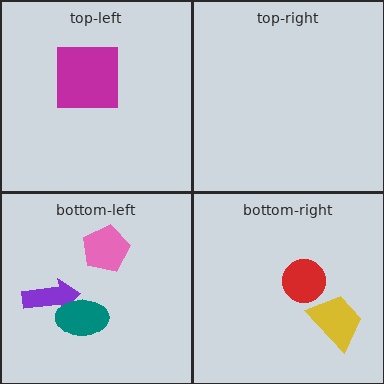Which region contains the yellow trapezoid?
The bottom-right region.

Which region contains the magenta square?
The top-left region.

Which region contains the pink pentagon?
The bottom-left region.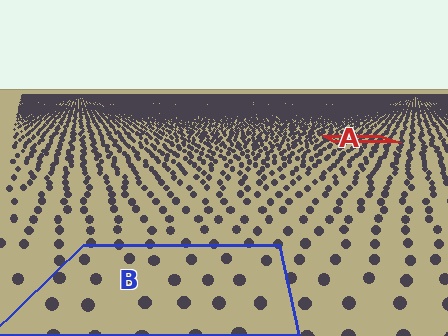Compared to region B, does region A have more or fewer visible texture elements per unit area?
Region A has more texture elements per unit area — they are packed more densely because it is farther away.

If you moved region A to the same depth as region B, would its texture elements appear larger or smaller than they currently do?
They would appear larger. At a closer depth, the same texture elements are projected at a bigger on-screen size.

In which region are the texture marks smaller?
The texture marks are smaller in region A, because it is farther away.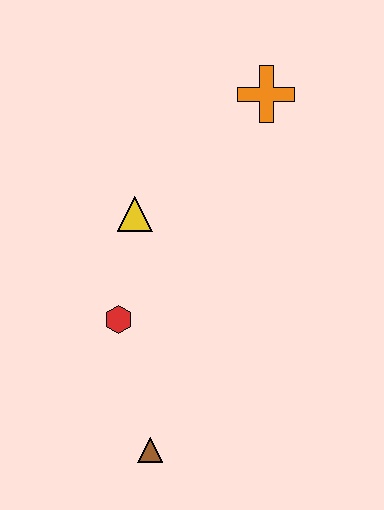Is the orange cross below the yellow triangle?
No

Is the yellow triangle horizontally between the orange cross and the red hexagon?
Yes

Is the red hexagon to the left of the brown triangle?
Yes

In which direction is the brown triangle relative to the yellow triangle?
The brown triangle is below the yellow triangle.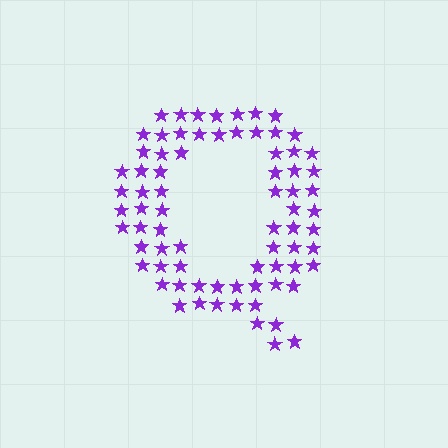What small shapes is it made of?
It is made of small stars.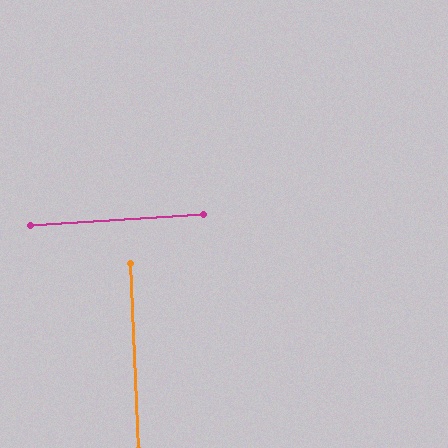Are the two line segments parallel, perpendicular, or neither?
Perpendicular — they meet at approximately 89°.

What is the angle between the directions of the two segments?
Approximately 89 degrees.